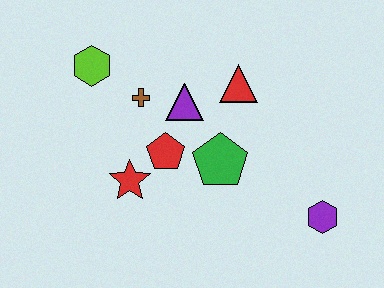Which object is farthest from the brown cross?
The purple hexagon is farthest from the brown cross.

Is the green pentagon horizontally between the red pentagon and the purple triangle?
No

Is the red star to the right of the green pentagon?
No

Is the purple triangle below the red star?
No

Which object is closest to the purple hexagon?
The green pentagon is closest to the purple hexagon.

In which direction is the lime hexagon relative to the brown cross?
The lime hexagon is to the left of the brown cross.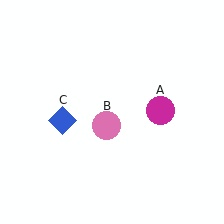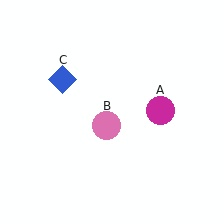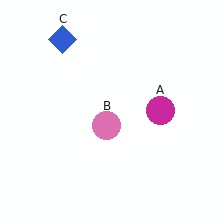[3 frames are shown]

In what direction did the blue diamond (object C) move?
The blue diamond (object C) moved up.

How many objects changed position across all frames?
1 object changed position: blue diamond (object C).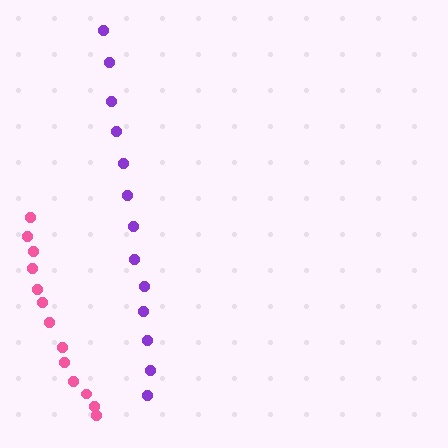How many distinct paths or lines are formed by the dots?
There are 2 distinct paths.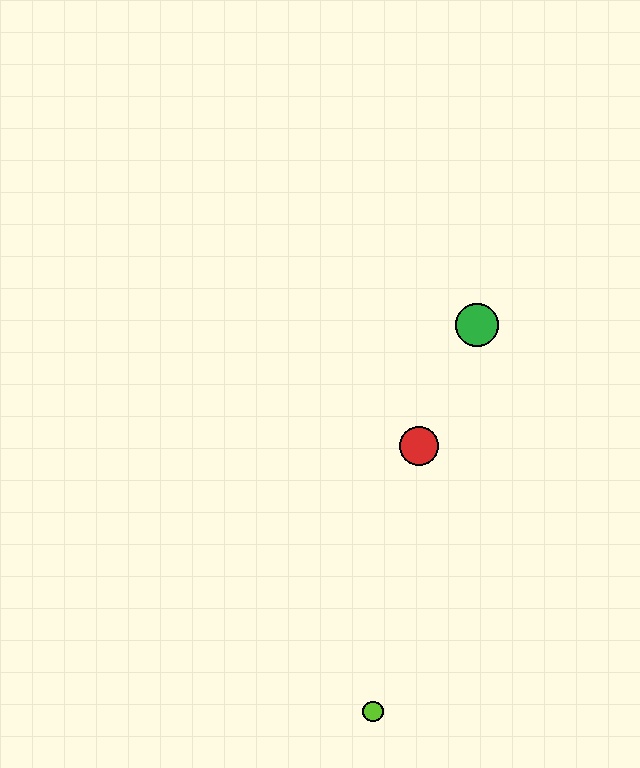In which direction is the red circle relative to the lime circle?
The red circle is above the lime circle.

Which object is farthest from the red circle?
The lime circle is farthest from the red circle.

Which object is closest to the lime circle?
The red circle is closest to the lime circle.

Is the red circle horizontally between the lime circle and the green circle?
Yes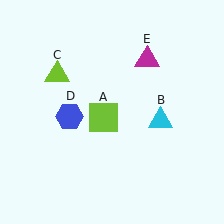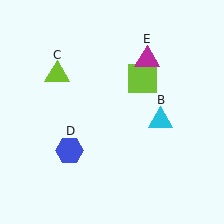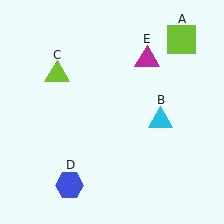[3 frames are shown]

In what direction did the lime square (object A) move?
The lime square (object A) moved up and to the right.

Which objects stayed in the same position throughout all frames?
Cyan triangle (object B) and lime triangle (object C) and magenta triangle (object E) remained stationary.